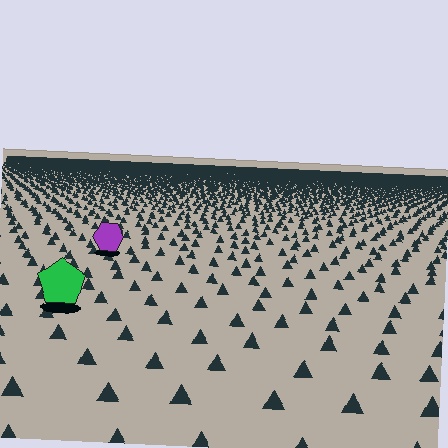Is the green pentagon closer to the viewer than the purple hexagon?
Yes. The green pentagon is closer — you can tell from the texture gradient: the ground texture is coarser near it.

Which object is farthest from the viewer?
The purple hexagon is farthest from the viewer. It appears smaller and the ground texture around it is denser.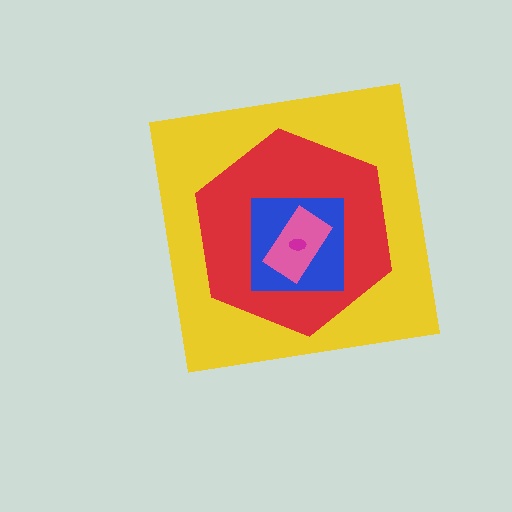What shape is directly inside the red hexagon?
The blue square.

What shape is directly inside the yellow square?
The red hexagon.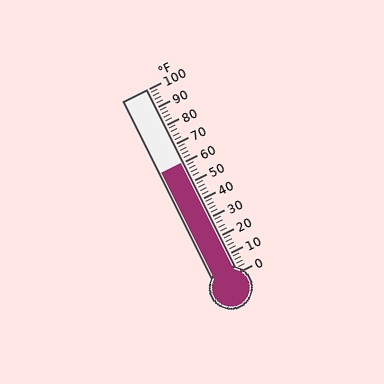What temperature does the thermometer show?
The thermometer shows approximately 60°F.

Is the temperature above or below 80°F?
The temperature is below 80°F.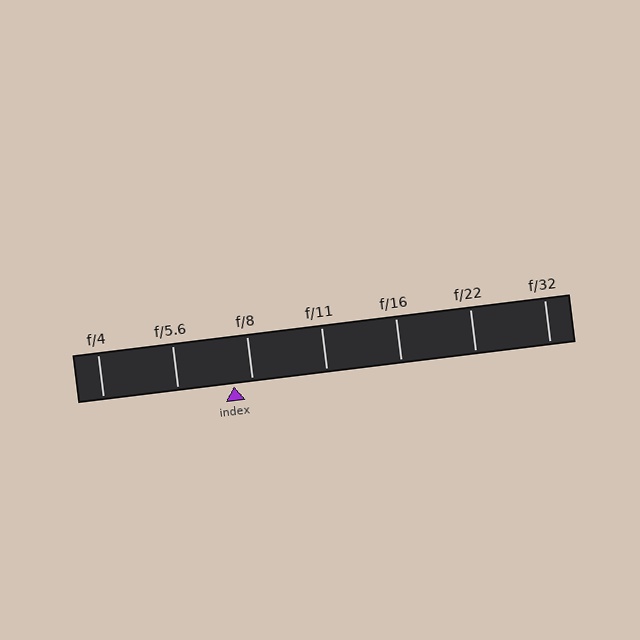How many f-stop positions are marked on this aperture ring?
There are 7 f-stop positions marked.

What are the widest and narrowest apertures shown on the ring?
The widest aperture shown is f/4 and the narrowest is f/32.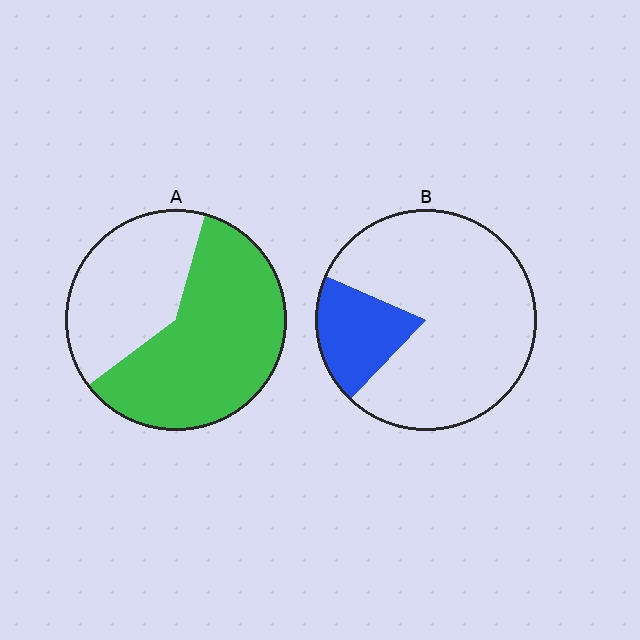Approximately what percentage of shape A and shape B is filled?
A is approximately 60% and B is approximately 20%.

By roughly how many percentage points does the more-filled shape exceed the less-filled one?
By roughly 40 percentage points (A over B).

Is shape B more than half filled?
No.